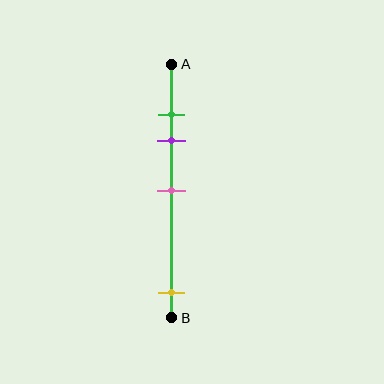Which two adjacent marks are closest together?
The green and purple marks are the closest adjacent pair.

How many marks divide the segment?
There are 4 marks dividing the segment.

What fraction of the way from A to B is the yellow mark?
The yellow mark is approximately 90% (0.9) of the way from A to B.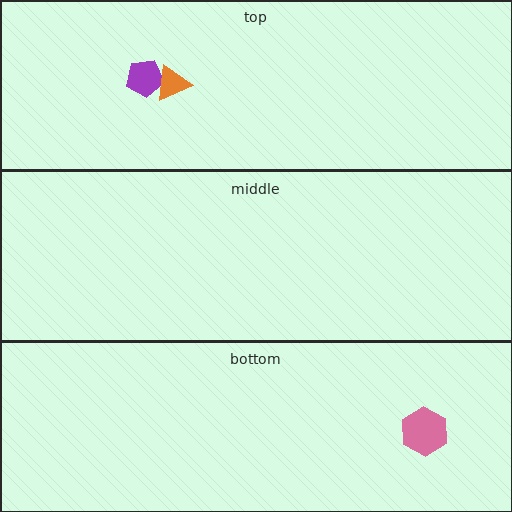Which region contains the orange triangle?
The top region.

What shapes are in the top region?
The purple pentagon, the orange triangle.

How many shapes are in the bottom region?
1.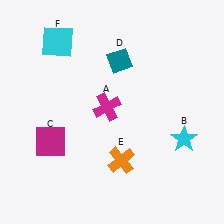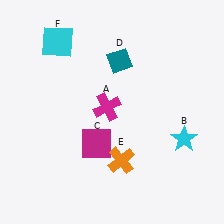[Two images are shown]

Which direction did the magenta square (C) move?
The magenta square (C) moved right.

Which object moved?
The magenta square (C) moved right.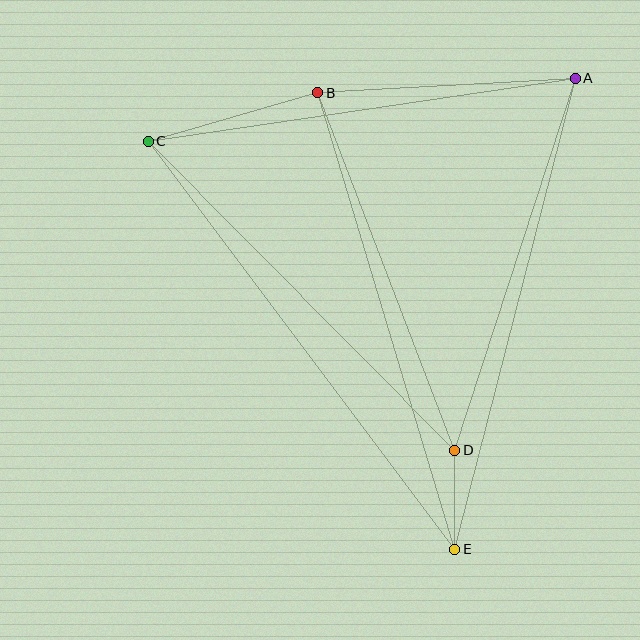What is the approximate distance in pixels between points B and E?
The distance between B and E is approximately 477 pixels.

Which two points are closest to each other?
Points D and E are closest to each other.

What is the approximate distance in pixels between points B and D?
The distance between B and D is approximately 383 pixels.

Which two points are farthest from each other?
Points C and E are farthest from each other.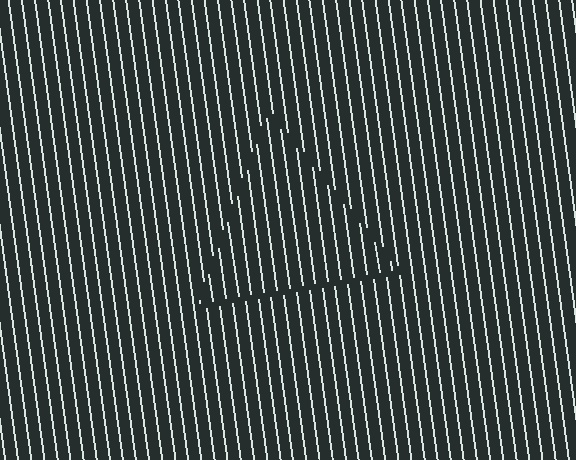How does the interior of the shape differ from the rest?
The interior of the shape contains the same grating, shifted by half a period — the contour is defined by the phase discontinuity where line-ends from the inner and outer gratings abut.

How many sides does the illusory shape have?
3 sides — the line-ends trace a triangle.